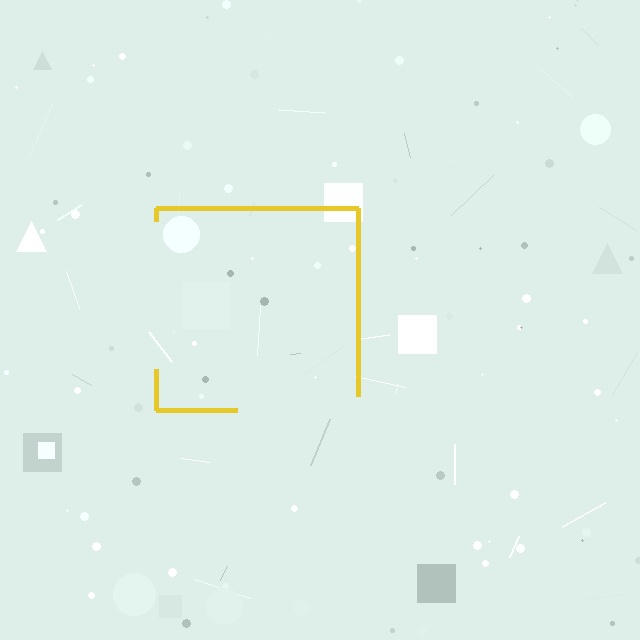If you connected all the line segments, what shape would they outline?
They would outline a square.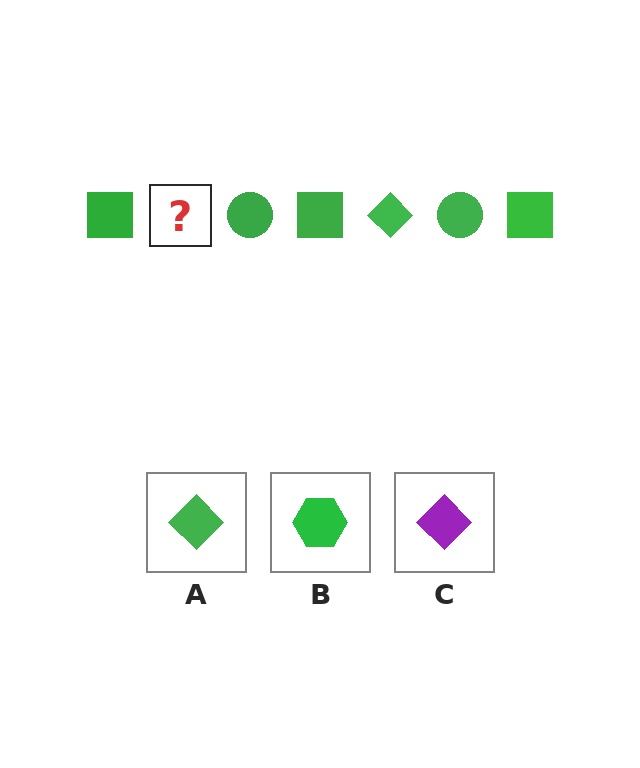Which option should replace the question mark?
Option A.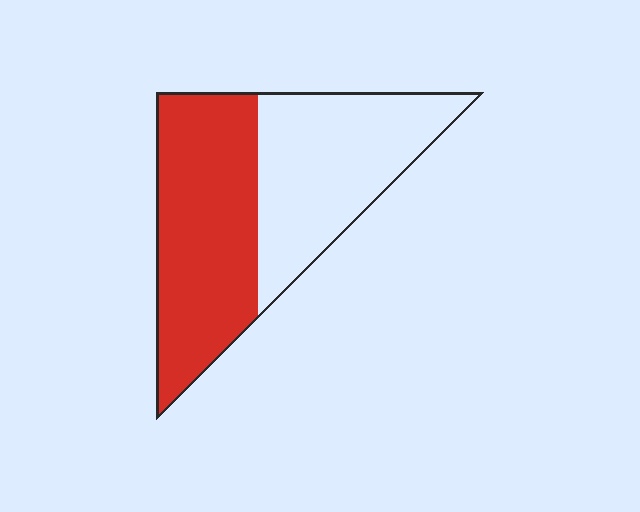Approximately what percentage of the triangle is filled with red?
Approximately 50%.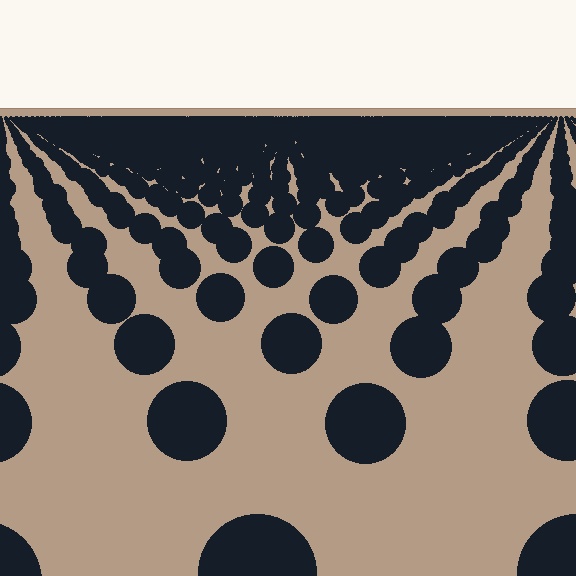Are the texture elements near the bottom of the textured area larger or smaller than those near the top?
Larger. Near the bottom, elements are closer to the viewer and appear at a bigger on-screen size.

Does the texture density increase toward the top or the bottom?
Density increases toward the top.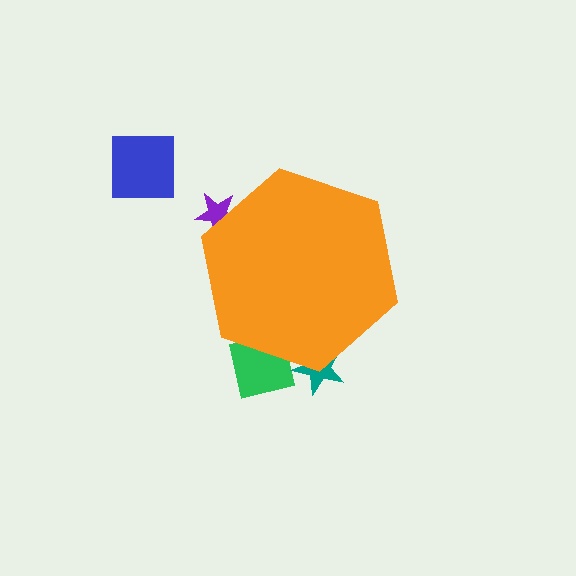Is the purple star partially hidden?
Yes, the purple star is partially hidden behind the orange hexagon.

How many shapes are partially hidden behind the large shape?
3 shapes are partially hidden.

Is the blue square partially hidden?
No, the blue square is fully visible.